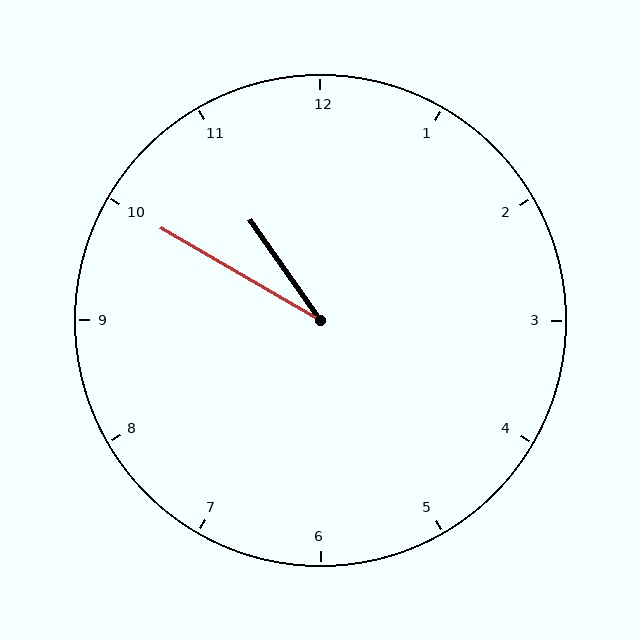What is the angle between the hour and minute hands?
Approximately 25 degrees.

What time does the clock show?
10:50.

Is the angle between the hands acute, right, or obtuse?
It is acute.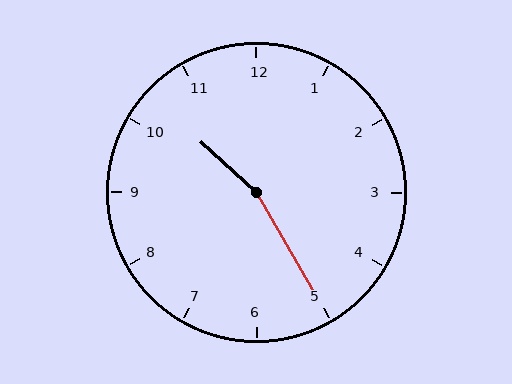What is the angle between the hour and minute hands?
Approximately 162 degrees.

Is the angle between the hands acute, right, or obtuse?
It is obtuse.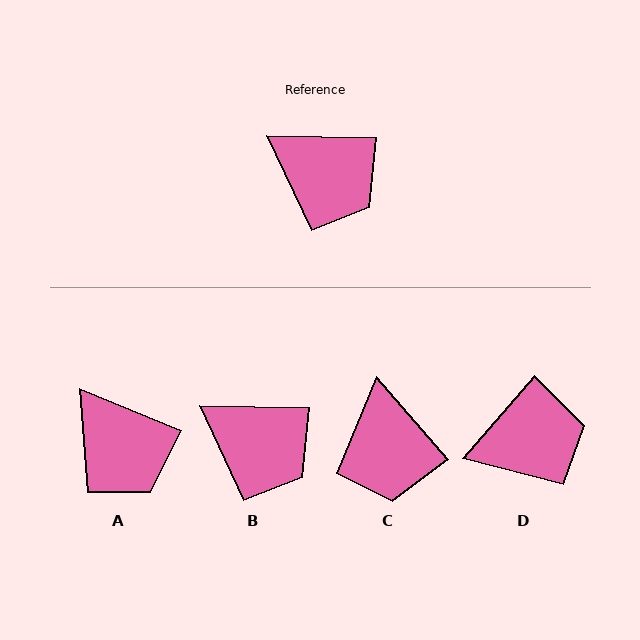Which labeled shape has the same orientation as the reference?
B.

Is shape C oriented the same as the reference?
No, it is off by about 48 degrees.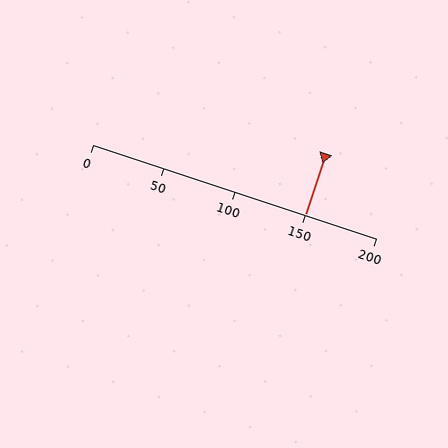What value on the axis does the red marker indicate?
The marker indicates approximately 150.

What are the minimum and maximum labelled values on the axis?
The axis runs from 0 to 200.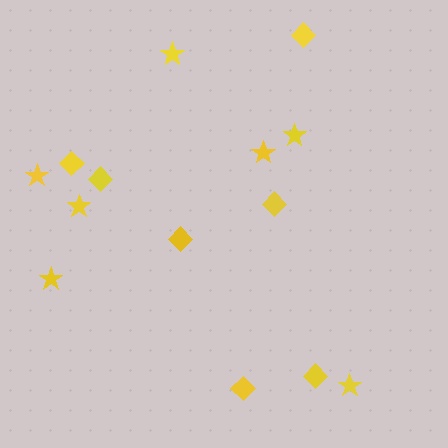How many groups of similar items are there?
There are 2 groups: one group of stars (7) and one group of diamonds (7).